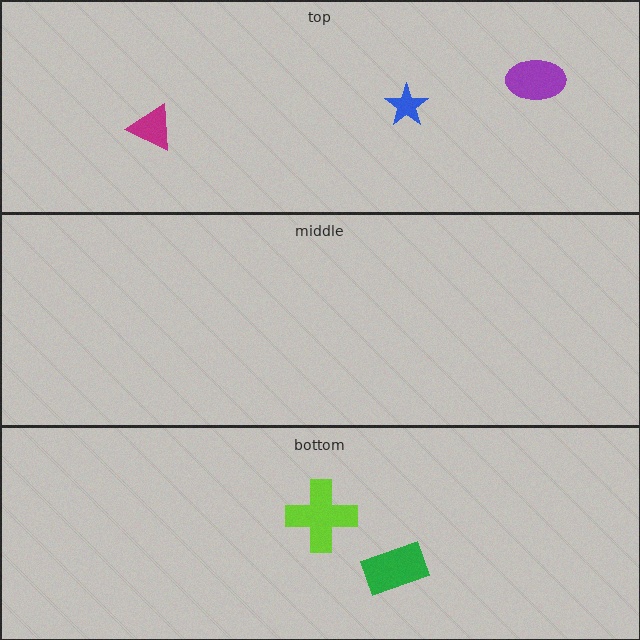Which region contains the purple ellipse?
The top region.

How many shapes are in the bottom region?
2.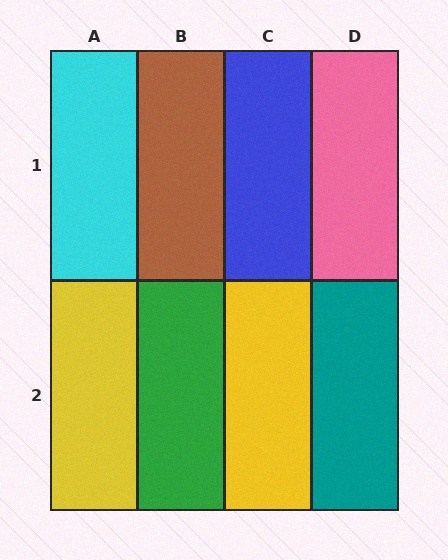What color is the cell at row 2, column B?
Green.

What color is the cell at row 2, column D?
Teal.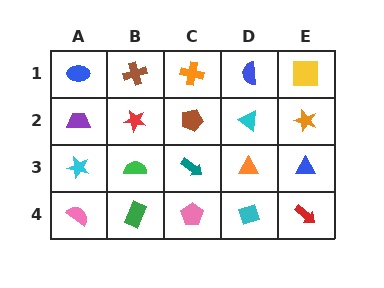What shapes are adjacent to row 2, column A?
A blue ellipse (row 1, column A), a cyan star (row 3, column A), a red star (row 2, column B).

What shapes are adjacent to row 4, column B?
A green semicircle (row 3, column B), a pink semicircle (row 4, column A), a pink pentagon (row 4, column C).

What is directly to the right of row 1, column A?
A brown cross.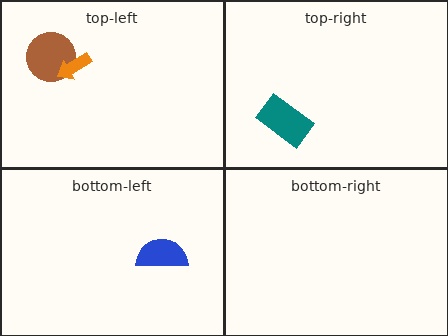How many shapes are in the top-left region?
2.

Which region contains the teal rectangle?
The top-right region.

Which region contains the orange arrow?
The top-left region.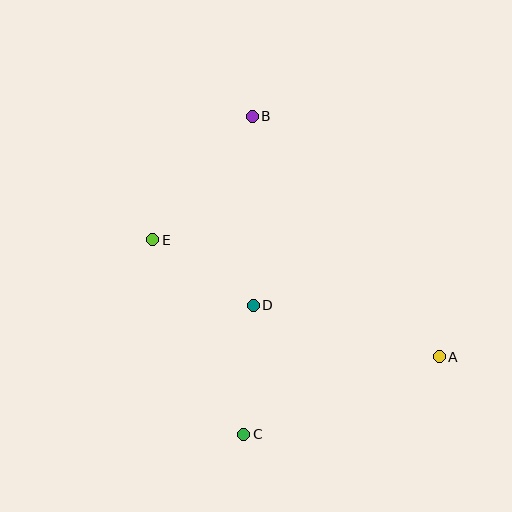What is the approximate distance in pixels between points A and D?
The distance between A and D is approximately 193 pixels.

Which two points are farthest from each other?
Points B and C are farthest from each other.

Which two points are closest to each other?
Points D and E are closest to each other.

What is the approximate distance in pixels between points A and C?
The distance between A and C is approximately 210 pixels.